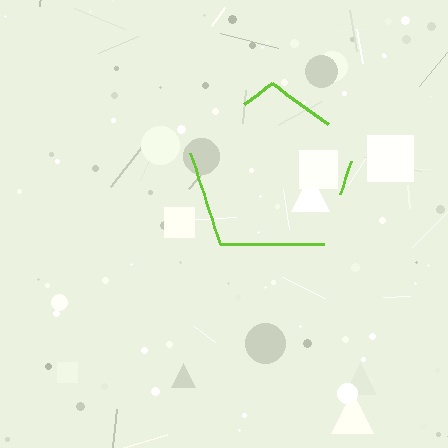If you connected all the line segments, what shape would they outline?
They would outline a pentagon.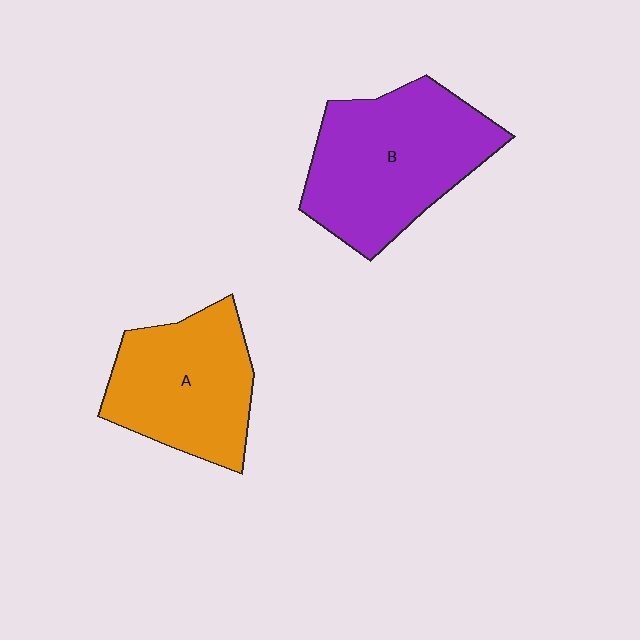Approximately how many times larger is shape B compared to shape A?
Approximately 1.2 times.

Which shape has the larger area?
Shape B (purple).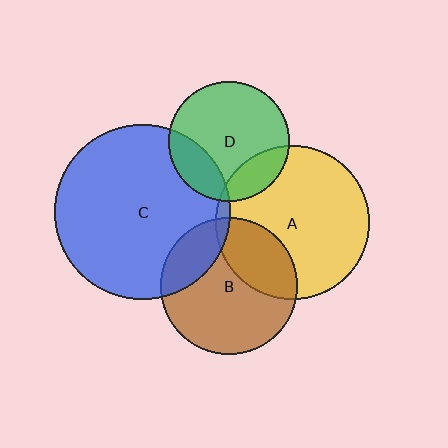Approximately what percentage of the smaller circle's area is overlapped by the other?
Approximately 20%.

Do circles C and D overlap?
Yes.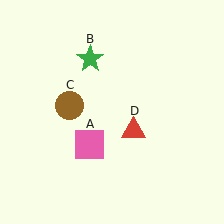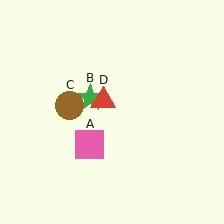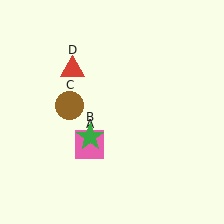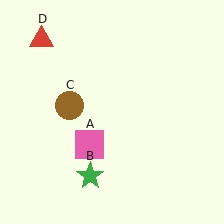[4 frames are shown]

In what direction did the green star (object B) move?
The green star (object B) moved down.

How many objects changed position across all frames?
2 objects changed position: green star (object B), red triangle (object D).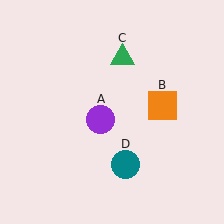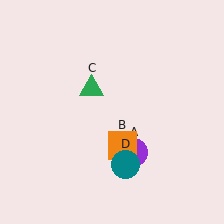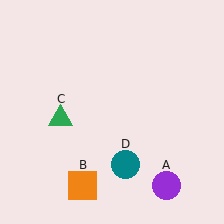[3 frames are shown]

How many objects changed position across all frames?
3 objects changed position: purple circle (object A), orange square (object B), green triangle (object C).